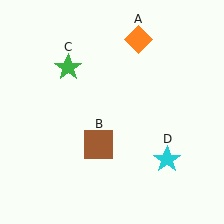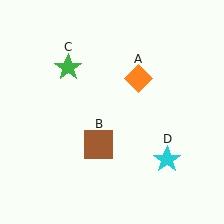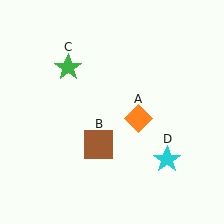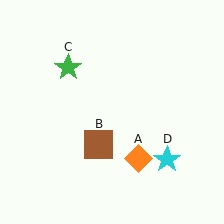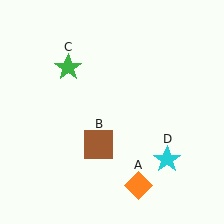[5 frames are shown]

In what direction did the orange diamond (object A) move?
The orange diamond (object A) moved down.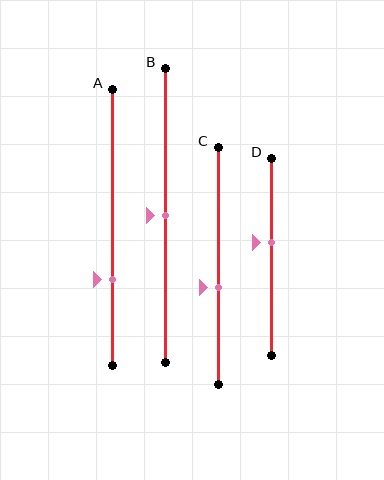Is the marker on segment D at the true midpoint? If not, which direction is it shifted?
No, the marker on segment D is shifted upward by about 7% of the segment length.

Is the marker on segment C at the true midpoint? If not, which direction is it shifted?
No, the marker on segment C is shifted downward by about 9% of the segment length.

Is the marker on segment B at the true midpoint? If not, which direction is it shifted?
Yes, the marker on segment B is at the true midpoint.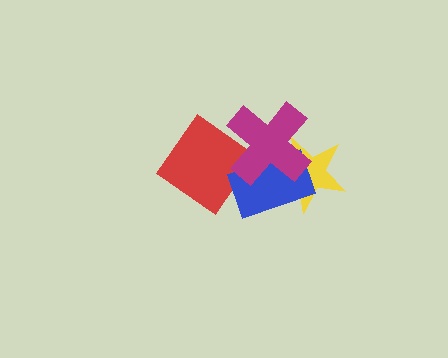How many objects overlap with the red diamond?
1 object overlaps with the red diamond.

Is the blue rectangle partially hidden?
Yes, it is partially covered by another shape.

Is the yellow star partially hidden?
Yes, it is partially covered by another shape.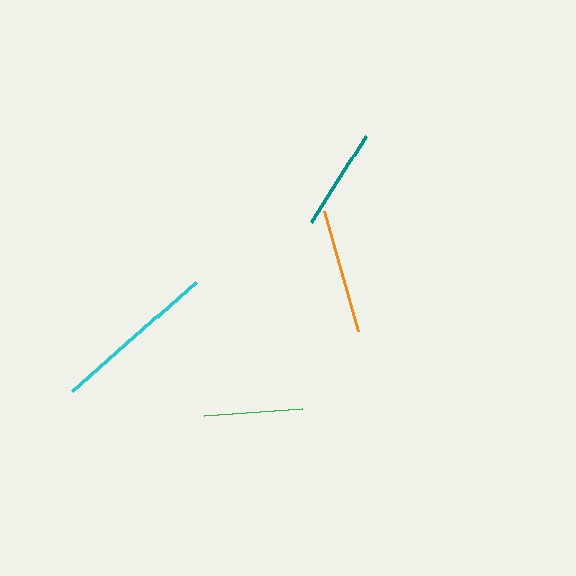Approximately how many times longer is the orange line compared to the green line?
The orange line is approximately 1.3 times the length of the green line.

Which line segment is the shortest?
The green line is the shortest at approximately 98 pixels.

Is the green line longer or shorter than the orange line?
The orange line is longer than the green line.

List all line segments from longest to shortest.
From longest to shortest: cyan, orange, teal, green.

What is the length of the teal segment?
The teal segment is approximately 102 pixels long.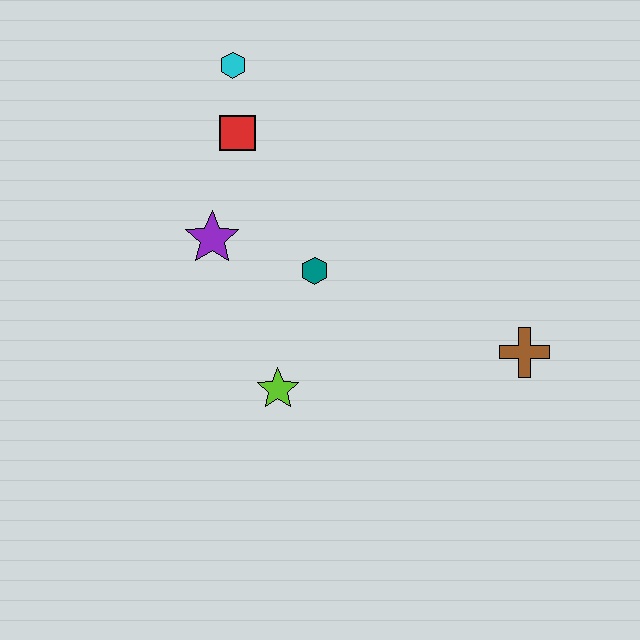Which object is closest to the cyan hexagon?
The red square is closest to the cyan hexagon.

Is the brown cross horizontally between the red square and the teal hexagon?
No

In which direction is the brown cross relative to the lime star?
The brown cross is to the right of the lime star.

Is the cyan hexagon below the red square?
No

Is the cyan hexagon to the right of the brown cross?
No